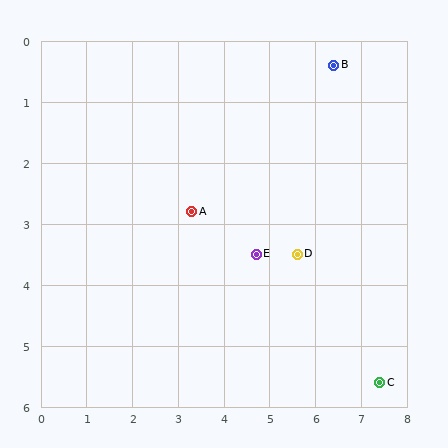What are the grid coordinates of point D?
Point D is at approximately (5.6, 3.5).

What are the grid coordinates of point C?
Point C is at approximately (7.4, 5.6).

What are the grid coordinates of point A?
Point A is at approximately (3.3, 2.8).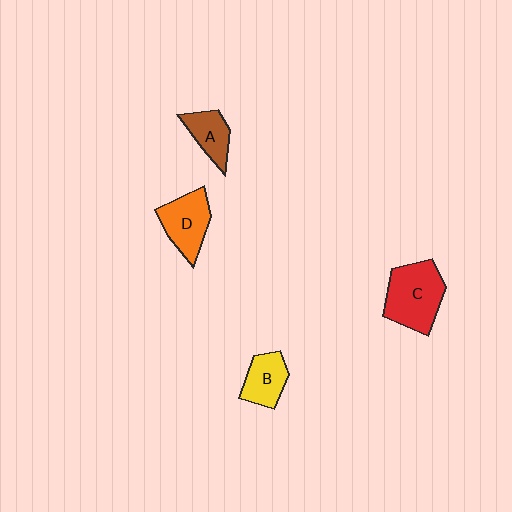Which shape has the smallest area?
Shape A (brown).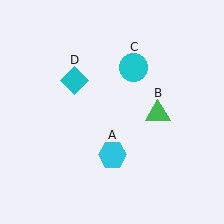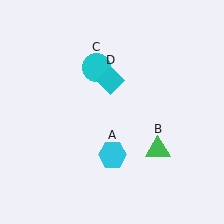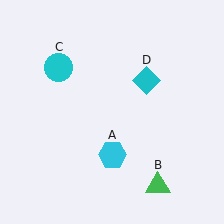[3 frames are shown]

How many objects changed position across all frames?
3 objects changed position: green triangle (object B), cyan circle (object C), cyan diamond (object D).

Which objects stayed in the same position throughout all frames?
Cyan hexagon (object A) remained stationary.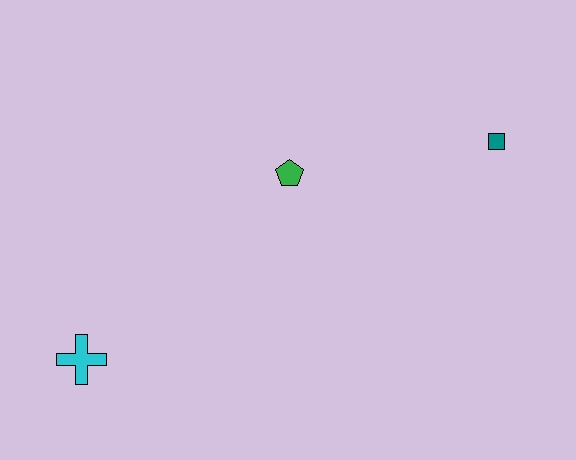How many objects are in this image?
There are 3 objects.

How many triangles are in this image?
There are no triangles.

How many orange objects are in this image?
There are no orange objects.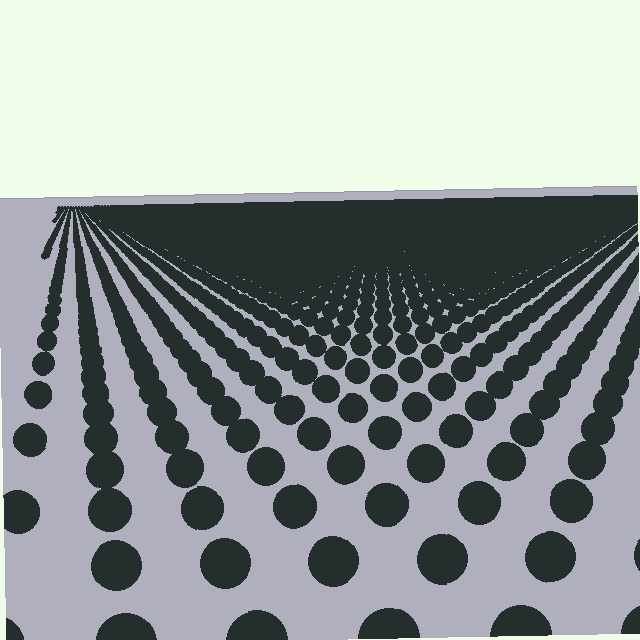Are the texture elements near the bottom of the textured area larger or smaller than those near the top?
Larger. Near the bottom, elements are closer to the viewer and appear at a bigger on-screen size.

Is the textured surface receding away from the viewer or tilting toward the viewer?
The surface is receding away from the viewer. Texture elements get smaller and denser toward the top.